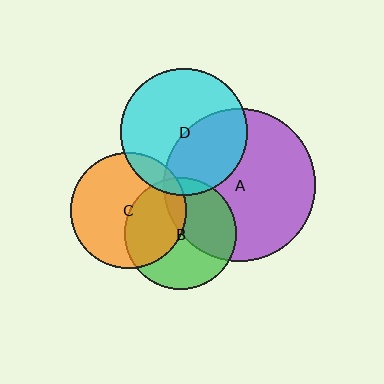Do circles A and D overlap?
Yes.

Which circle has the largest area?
Circle A (purple).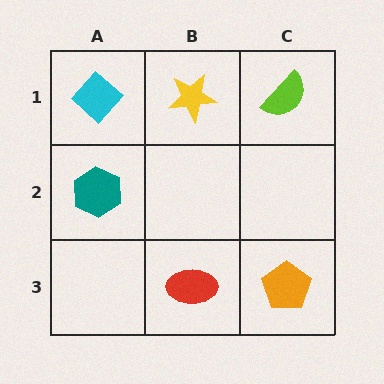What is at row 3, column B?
A red ellipse.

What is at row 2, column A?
A teal hexagon.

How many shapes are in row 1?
3 shapes.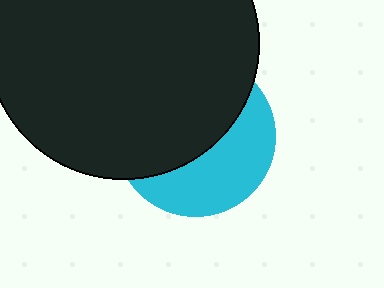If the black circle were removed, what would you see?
You would see the complete cyan circle.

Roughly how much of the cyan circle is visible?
A small part of it is visible (roughly 42%).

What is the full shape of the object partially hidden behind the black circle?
The partially hidden object is a cyan circle.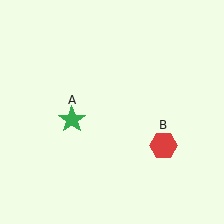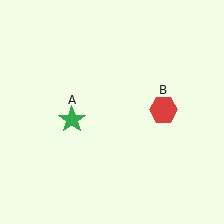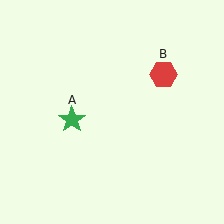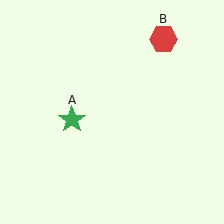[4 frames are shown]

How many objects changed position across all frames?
1 object changed position: red hexagon (object B).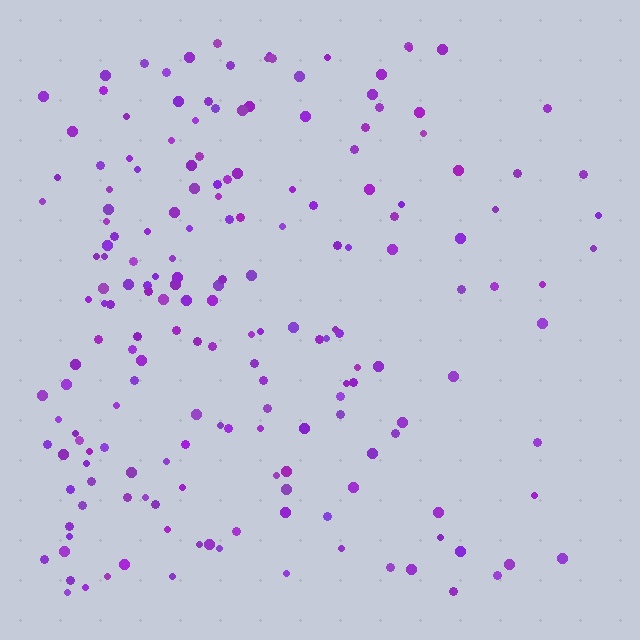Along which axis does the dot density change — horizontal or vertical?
Horizontal.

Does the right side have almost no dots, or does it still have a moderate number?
Still a moderate number, just noticeably fewer than the left.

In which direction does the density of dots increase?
From right to left, with the left side densest.